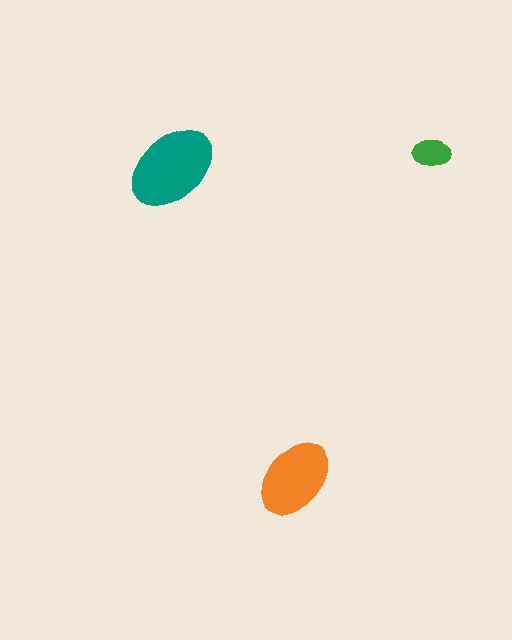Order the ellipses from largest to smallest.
the teal one, the orange one, the green one.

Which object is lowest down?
The orange ellipse is bottommost.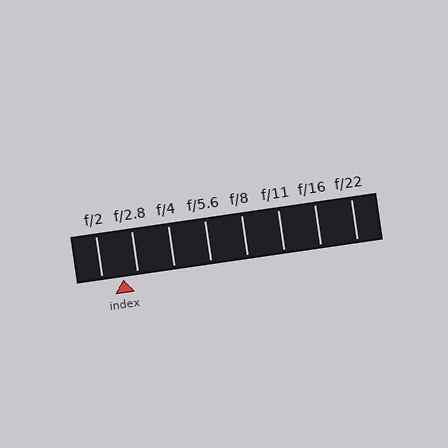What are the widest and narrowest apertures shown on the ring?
The widest aperture shown is f/2 and the narrowest is f/22.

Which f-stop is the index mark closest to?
The index mark is closest to f/2.8.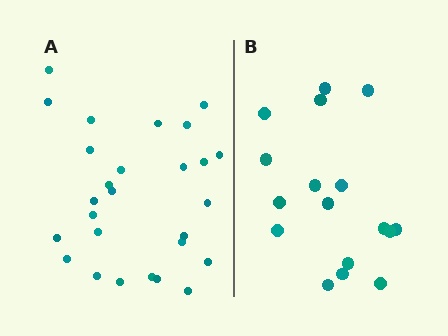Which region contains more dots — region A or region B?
Region A (the left region) has more dots.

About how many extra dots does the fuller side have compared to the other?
Region A has roughly 10 or so more dots than region B.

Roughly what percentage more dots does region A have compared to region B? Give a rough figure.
About 60% more.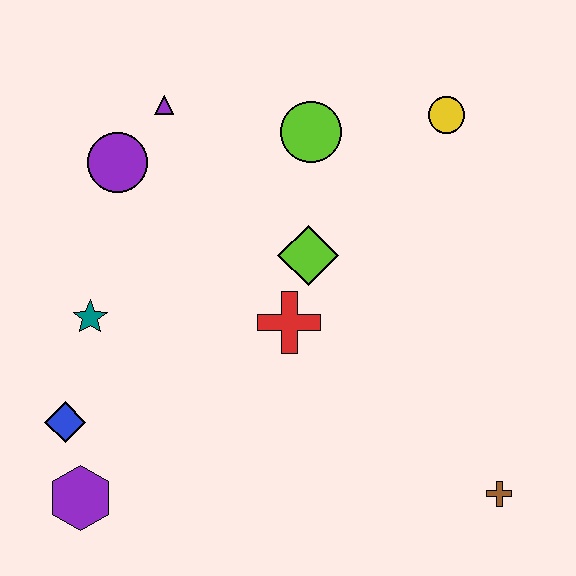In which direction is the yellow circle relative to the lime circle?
The yellow circle is to the right of the lime circle.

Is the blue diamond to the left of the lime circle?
Yes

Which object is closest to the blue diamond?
The purple hexagon is closest to the blue diamond.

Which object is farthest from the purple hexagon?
The yellow circle is farthest from the purple hexagon.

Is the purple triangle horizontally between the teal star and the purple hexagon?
No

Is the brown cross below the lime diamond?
Yes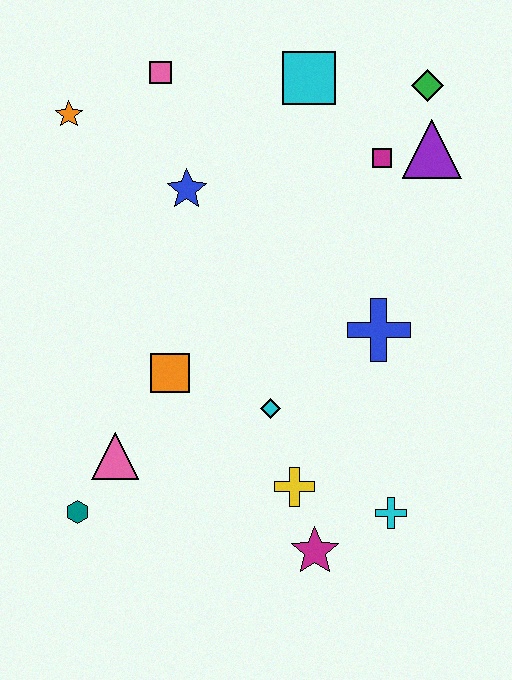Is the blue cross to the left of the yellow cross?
No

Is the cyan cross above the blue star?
No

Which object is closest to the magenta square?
The purple triangle is closest to the magenta square.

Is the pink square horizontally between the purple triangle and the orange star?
Yes